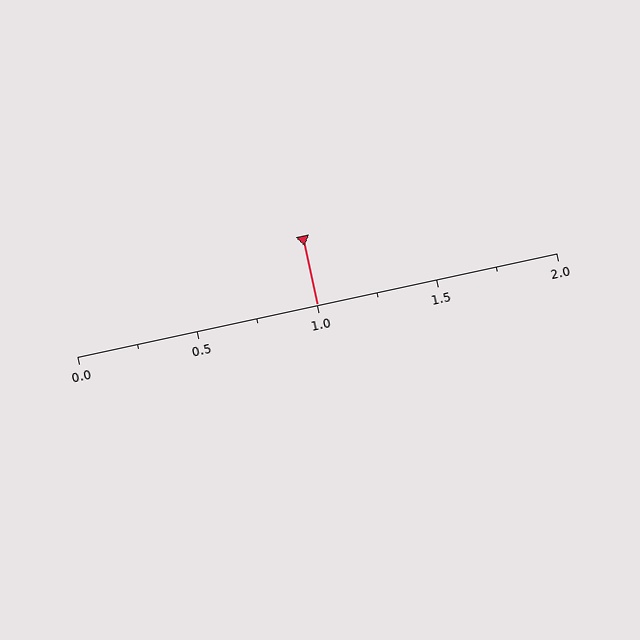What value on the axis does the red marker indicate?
The marker indicates approximately 1.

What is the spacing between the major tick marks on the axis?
The major ticks are spaced 0.5 apart.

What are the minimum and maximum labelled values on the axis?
The axis runs from 0.0 to 2.0.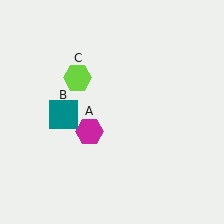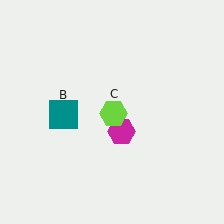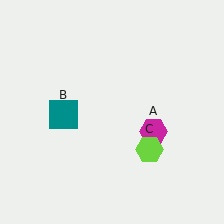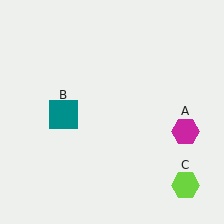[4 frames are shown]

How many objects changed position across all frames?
2 objects changed position: magenta hexagon (object A), lime hexagon (object C).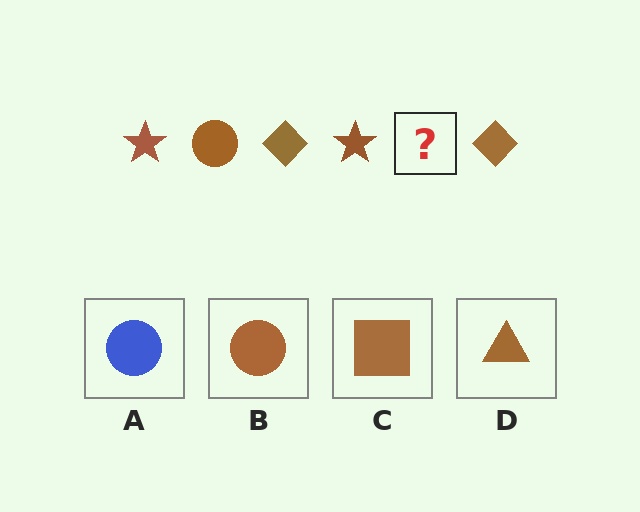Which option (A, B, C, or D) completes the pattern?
B.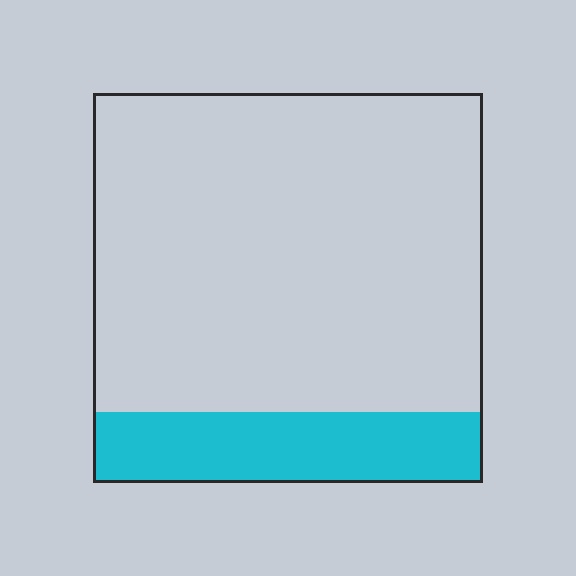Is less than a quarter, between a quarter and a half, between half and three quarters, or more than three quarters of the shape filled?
Less than a quarter.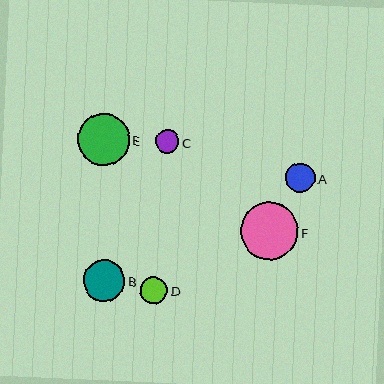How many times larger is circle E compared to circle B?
Circle E is approximately 1.2 times the size of circle B.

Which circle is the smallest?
Circle C is the smallest with a size of approximately 24 pixels.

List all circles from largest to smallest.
From largest to smallest: F, E, B, A, D, C.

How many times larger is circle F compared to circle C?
Circle F is approximately 2.4 times the size of circle C.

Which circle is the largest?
Circle F is the largest with a size of approximately 57 pixels.